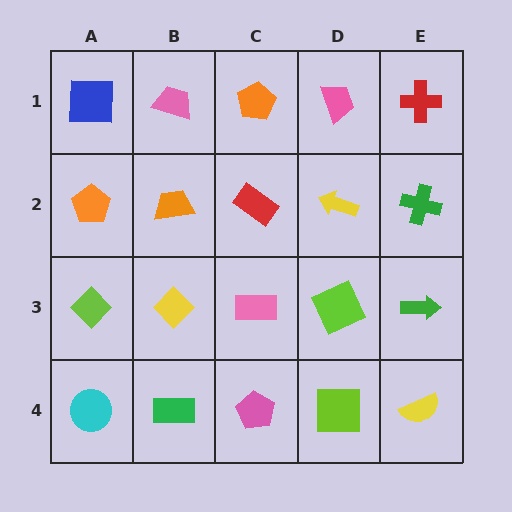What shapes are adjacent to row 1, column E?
A green cross (row 2, column E), a pink trapezoid (row 1, column D).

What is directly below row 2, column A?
A lime diamond.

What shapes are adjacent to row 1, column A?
An orange pentagon (row 2, column A), a pink trapezoid (row 1, column B).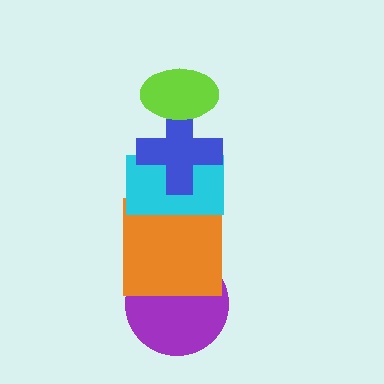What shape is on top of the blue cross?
The lime ellipse is on top of the blue cross.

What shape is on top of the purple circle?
The orange square is on top of the purple circle.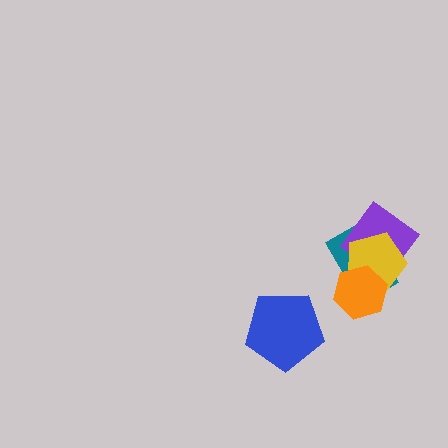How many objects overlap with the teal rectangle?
3 objects overlap with the teal rectangle.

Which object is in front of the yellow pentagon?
The orange hexagon is in front of the yellow pentagon.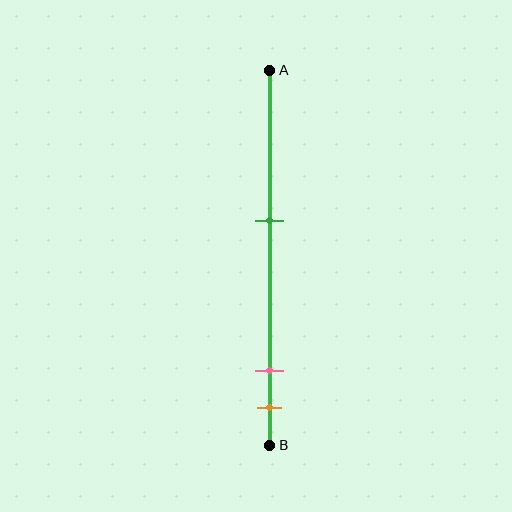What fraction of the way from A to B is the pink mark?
The pink mark is approximately 80% (0.8) of the way from A to B.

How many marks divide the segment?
There are 3 marks dividing the segment.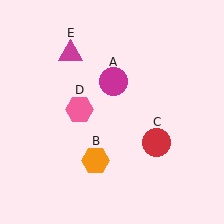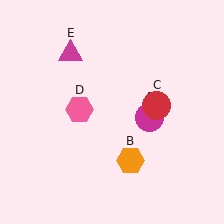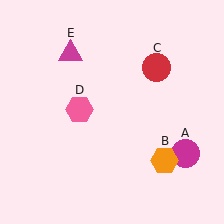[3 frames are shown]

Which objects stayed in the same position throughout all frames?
Pink hexagon (object D) and magenta triangle (object E) remained stationary.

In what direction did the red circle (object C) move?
The red circle (object C) moved up.